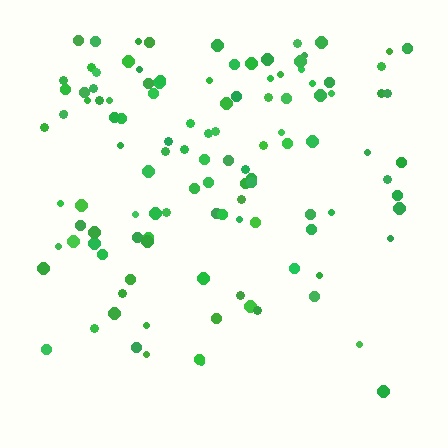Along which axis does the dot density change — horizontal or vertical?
Vertical.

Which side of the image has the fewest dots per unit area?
The bottom.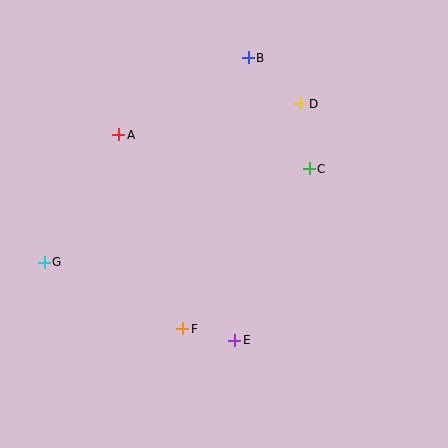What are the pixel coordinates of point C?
Point C is at (309, 169).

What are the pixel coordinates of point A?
Point A is at (119, 135).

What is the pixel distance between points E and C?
The distance between E and C is 187 pixels.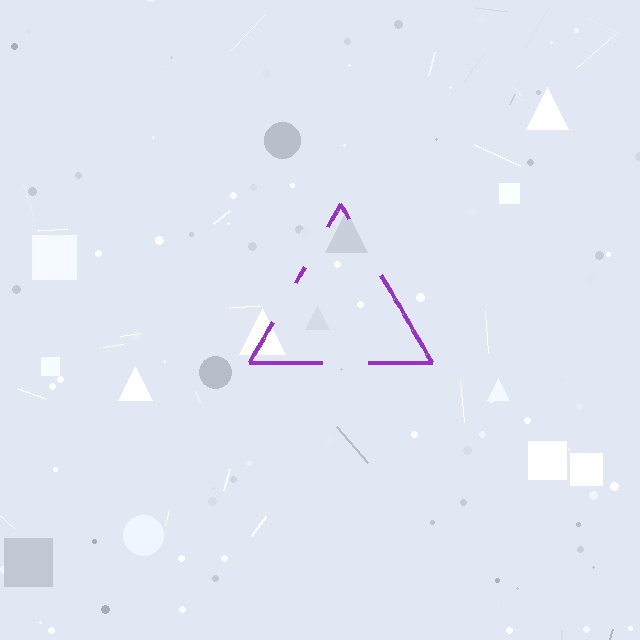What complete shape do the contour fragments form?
The contour fragments form a triangle.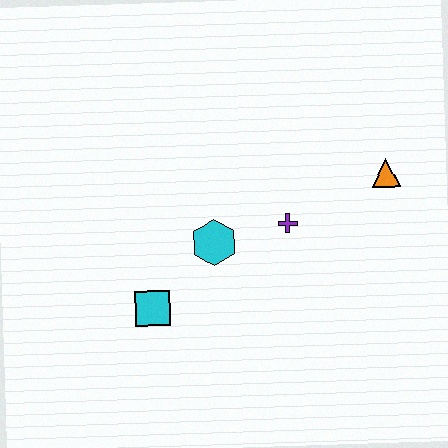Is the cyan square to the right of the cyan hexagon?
No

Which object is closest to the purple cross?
The cyan hexagon is closest to the purple cross.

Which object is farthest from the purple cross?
The cyan square is farthest from the purple cross.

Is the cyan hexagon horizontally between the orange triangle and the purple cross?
No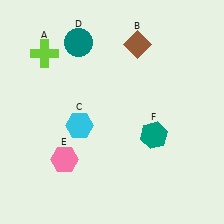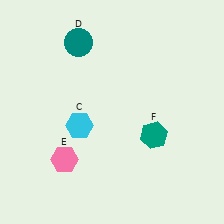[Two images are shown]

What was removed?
The lime cross (A), the brown diamond (B) were removed in Image 2.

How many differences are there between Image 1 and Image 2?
There are 2 differences between the two images.